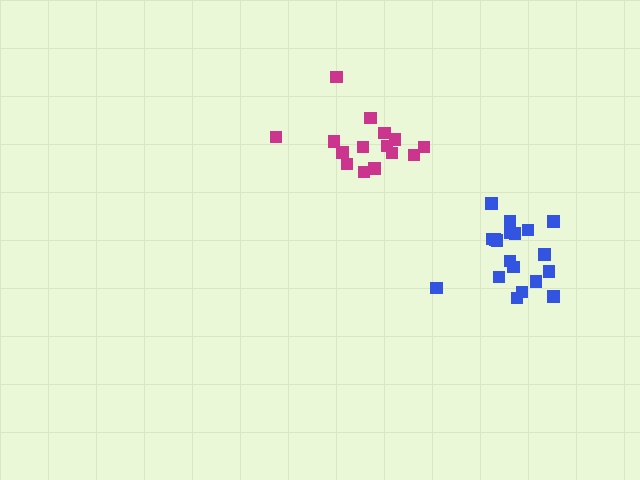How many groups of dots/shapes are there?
There are 2 groups.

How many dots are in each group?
Group 1: 19 dots, Group 2: 15 dots (34 total).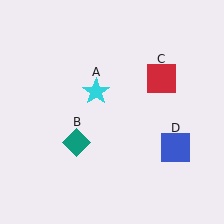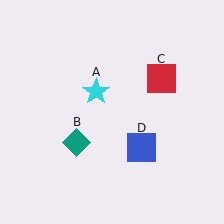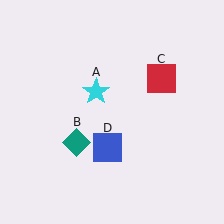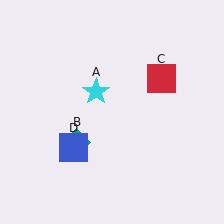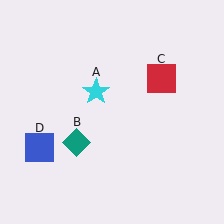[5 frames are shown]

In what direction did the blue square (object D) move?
The blue square (object D) moved left.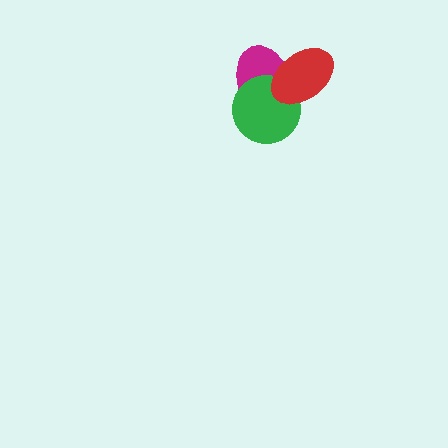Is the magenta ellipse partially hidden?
Yes, it is partially covered by another shape.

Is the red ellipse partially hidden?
No, no other shape covers it.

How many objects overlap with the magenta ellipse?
2 objects overlap with the magenta ellipse.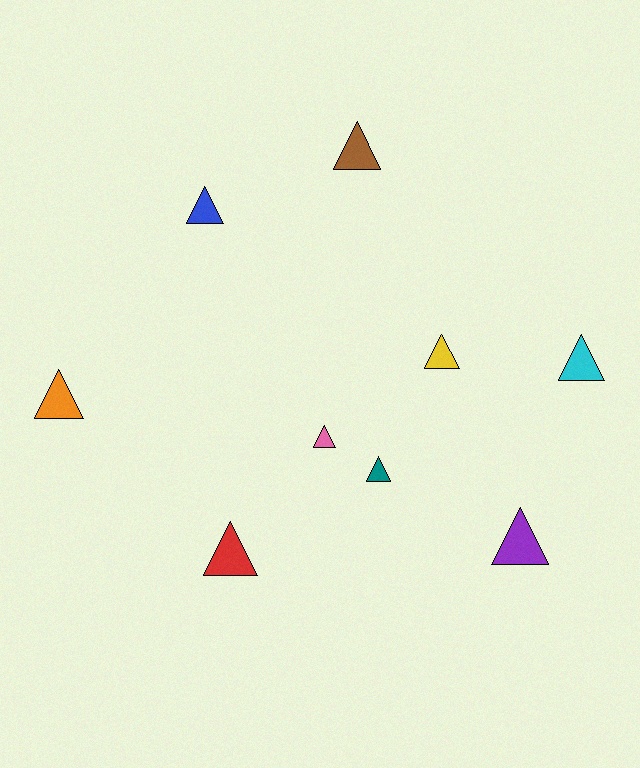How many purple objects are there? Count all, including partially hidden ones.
There is 1 purple object.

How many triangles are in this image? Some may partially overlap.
There are 9 triangles.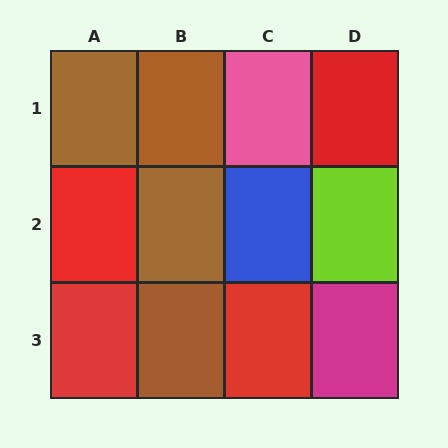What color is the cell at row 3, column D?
Magenta.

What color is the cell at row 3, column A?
Red.